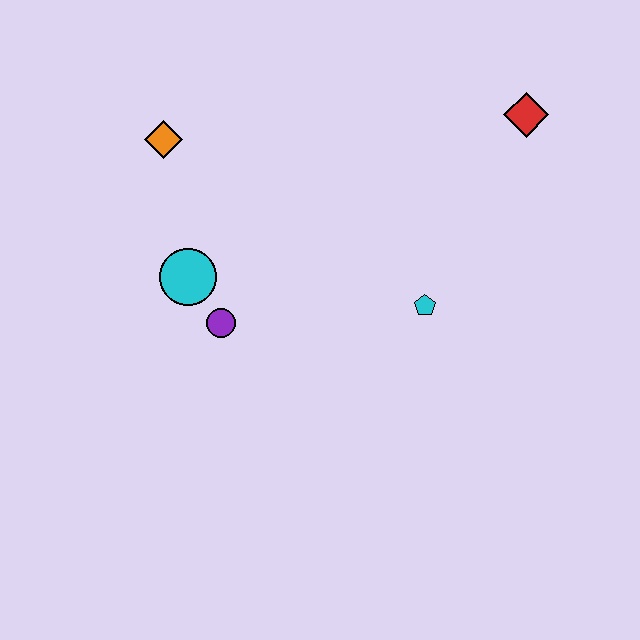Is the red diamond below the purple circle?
No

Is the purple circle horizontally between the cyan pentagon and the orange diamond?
Yes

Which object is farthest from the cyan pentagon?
The orange diamond is farthest from the cyan pentagon.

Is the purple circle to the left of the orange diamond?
No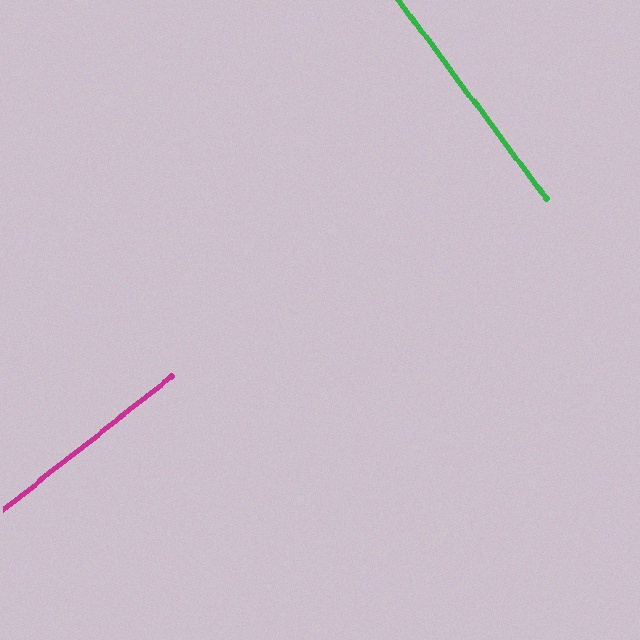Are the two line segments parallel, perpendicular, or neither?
Perpendicular — they meet at approximately 88°.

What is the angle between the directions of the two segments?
Approximately 88 degrees.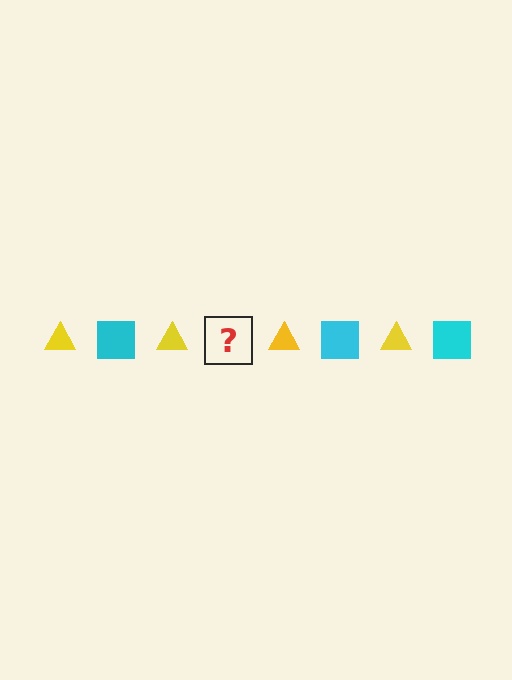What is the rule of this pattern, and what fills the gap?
The rule is that the pattern alternates between yellow triangle and cyan square. The gap should be filled with a cyan square.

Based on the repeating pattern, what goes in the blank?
The blank should be a cyan square.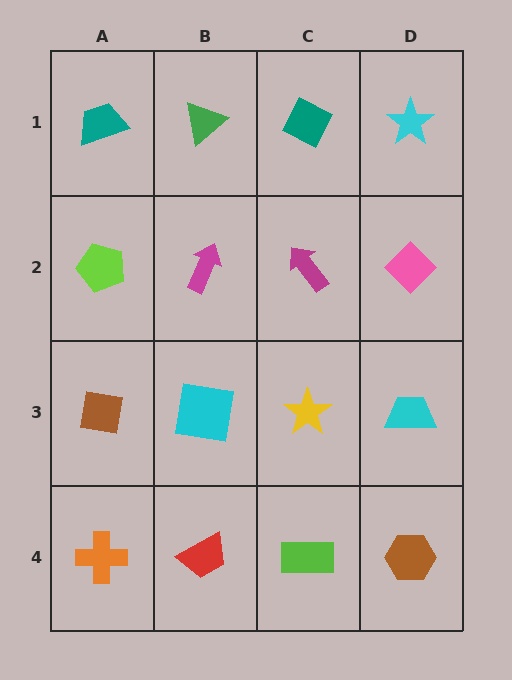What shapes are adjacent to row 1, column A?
A lime pentagon (row 2, column A), a green triangle (row 1, column B).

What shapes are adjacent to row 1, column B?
A magenta arrow (row 2, column B), a teal trapezoid (row 1, column A), a teal diamond (row 1, column C).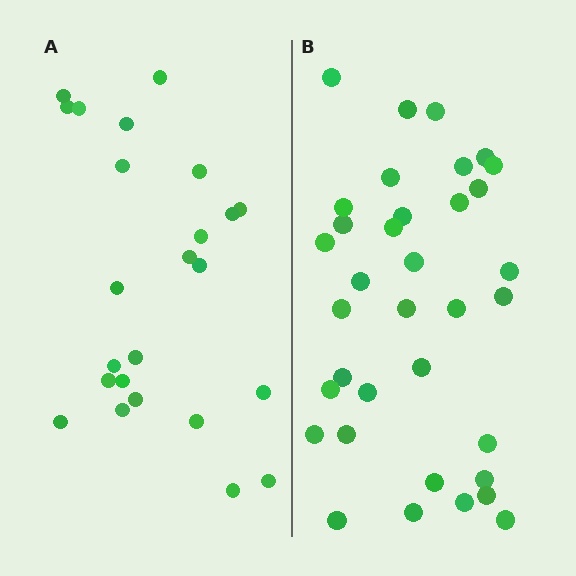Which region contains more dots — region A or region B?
Region B (the right region) has more dots.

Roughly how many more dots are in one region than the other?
Region B has roughly 12 or so more dots than region A.